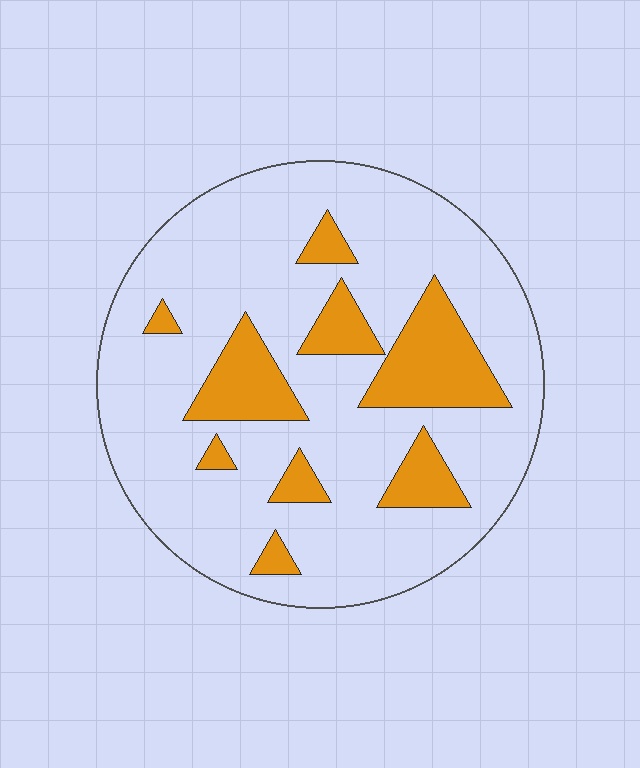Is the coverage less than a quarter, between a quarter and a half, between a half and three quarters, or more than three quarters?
Less than a quarter.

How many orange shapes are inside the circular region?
9.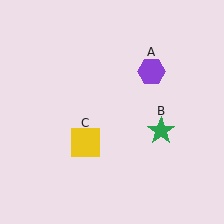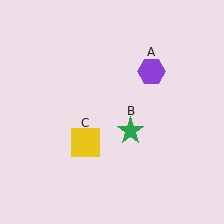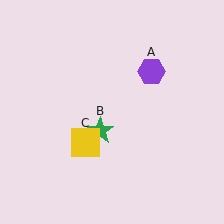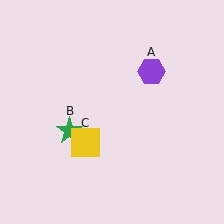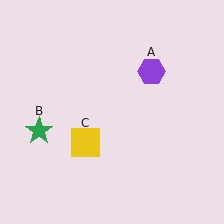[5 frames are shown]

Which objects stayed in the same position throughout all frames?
Purple hexagon (object A) and yellow square (object C) remained stationary.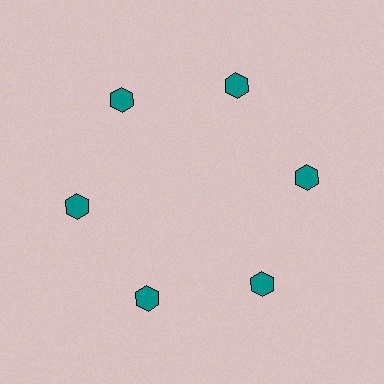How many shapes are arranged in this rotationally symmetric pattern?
There are 6 shapes, arranged in 6 groups of 1.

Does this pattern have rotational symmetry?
Yes, this pattern has 6-fold rotational symmetry. It looks the same after rotating 60 degrees around the center.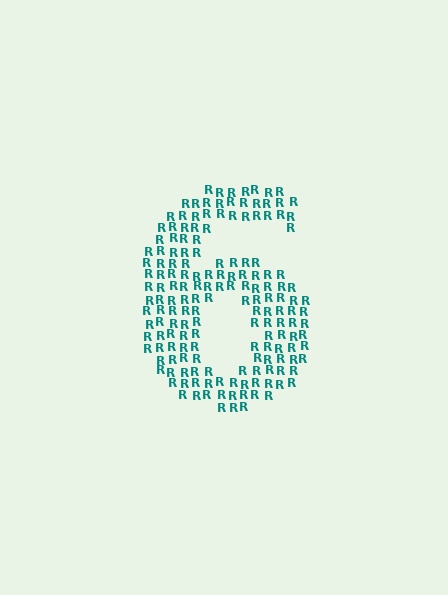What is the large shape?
The large shape is the digit 6.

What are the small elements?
The small elements are letter R's.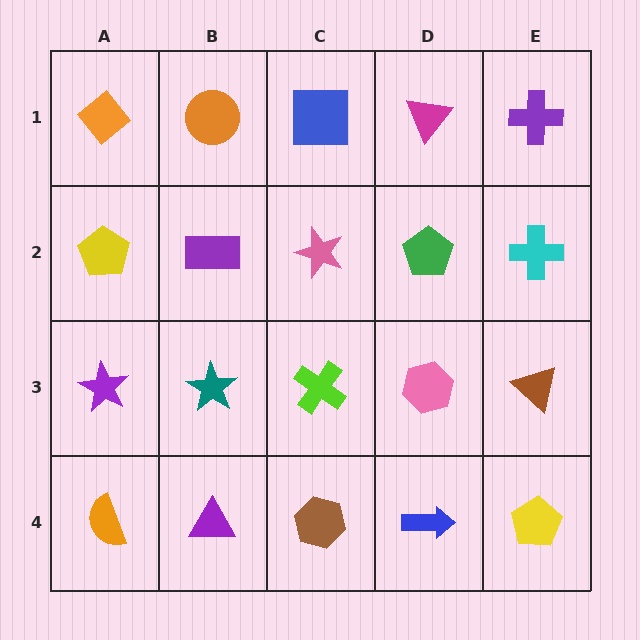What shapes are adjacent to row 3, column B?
A purple rectangle (row 2, column B), a purple triangle (row 4, column B), a purple star (row 3, column A), a lime cross (row 3, column C).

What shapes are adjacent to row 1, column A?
A yellow pentagon (row 2, column A), an orange circle (row 1, column B).